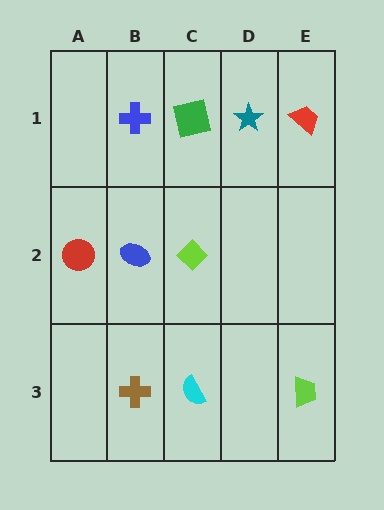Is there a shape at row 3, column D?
No, that cell is empty.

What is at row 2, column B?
A blue ellipse.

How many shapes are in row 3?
3 shapes.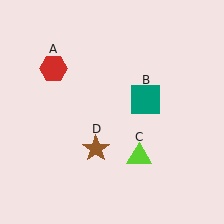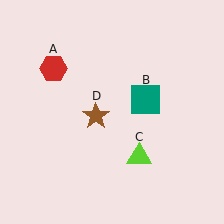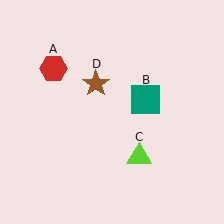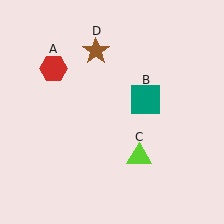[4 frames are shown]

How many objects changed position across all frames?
1 object changed position: brown star (object D).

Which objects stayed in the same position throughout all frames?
Red hexagon (object A) and teal square (object B) and lime triangle (object C) remained stationary.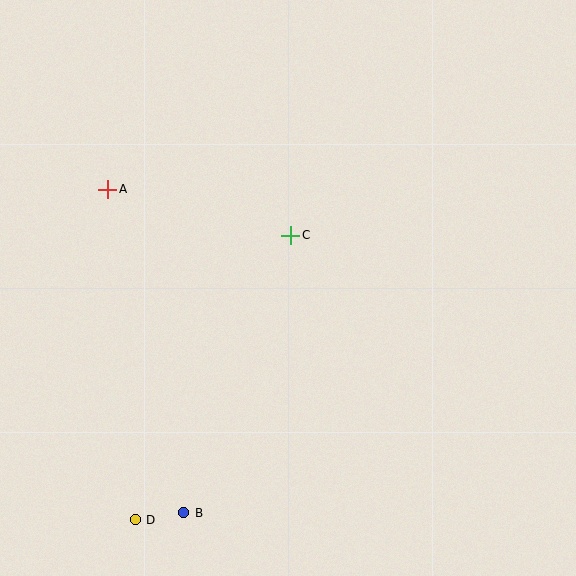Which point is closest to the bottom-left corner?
Point D is closest to the bottom-left corner.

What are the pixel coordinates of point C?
Point C is at (291, 235).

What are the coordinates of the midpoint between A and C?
The midpoint between A and C is at (199, 212).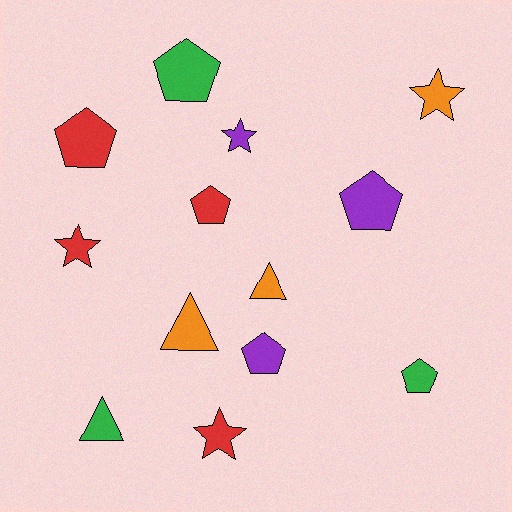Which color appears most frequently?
Red, with 4 objects.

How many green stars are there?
There are no green stars.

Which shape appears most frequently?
Pentagon, with 6 objects.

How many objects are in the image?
There are 13 objects.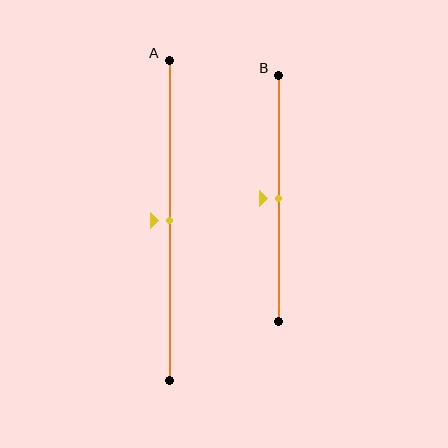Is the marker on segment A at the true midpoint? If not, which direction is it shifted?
Yes, the marker on segment A is at the true midpoint.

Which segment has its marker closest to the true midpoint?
Segment A has its marker closest to the true midpoint.